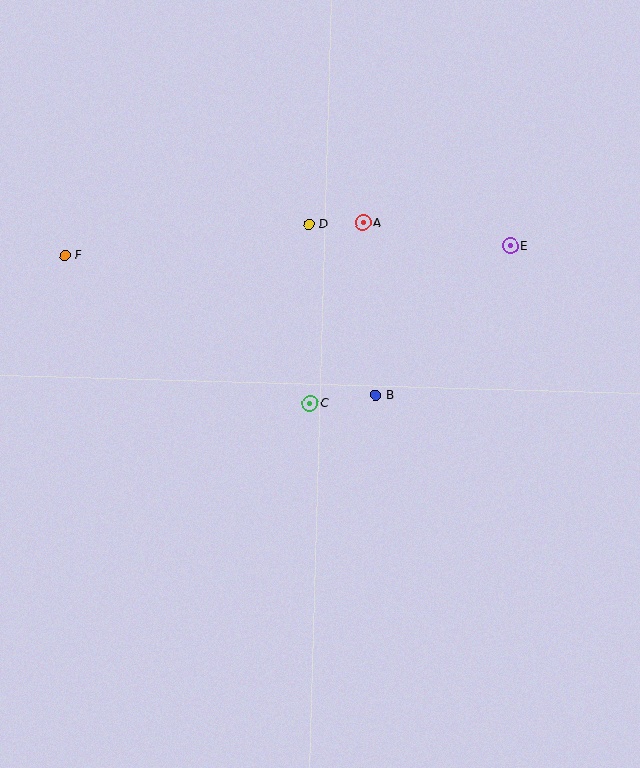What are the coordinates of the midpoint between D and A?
The midpoint between D and A is at (336, 223).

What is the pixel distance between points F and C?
The distance between F and C is 287 pixels.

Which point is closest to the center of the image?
Point C at (310, 403) is closest to the center.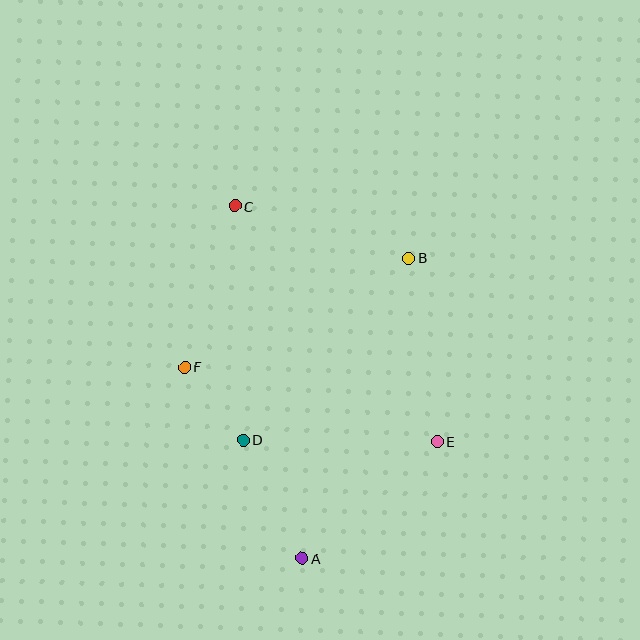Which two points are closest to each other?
Points D and F are closest to each other.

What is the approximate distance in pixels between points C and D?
The distance between C and D is approximately 234 pixels.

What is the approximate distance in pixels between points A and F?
The distance between A and F is approximately 224 pixels.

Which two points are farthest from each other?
Points A and C are farthest from each other.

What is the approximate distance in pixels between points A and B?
The distance between A and B is approximately 319 pixels.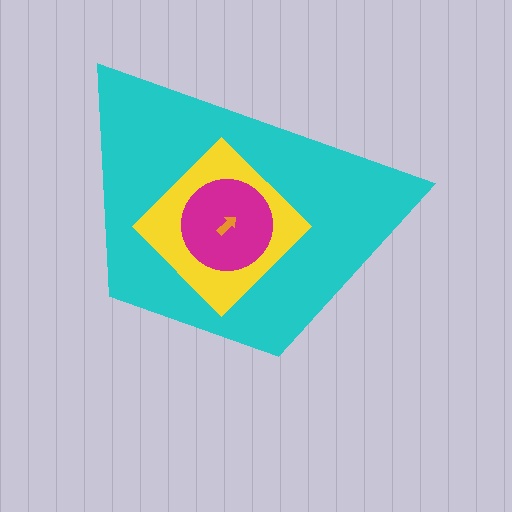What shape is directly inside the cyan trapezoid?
The yellow diamond.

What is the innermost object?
The orange arrow.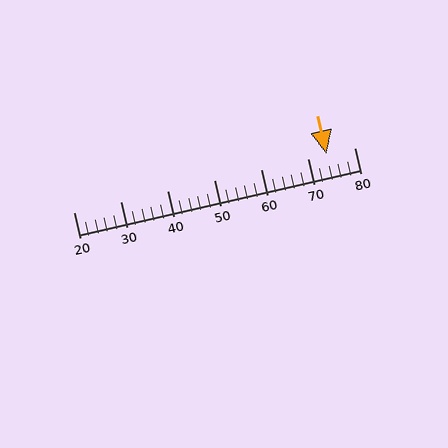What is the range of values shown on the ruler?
The ruler shows values from 20 to 80.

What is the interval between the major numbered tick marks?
The major tick marks are spaced 10 units apart.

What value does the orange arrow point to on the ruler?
The orange arrow points to approximately 74.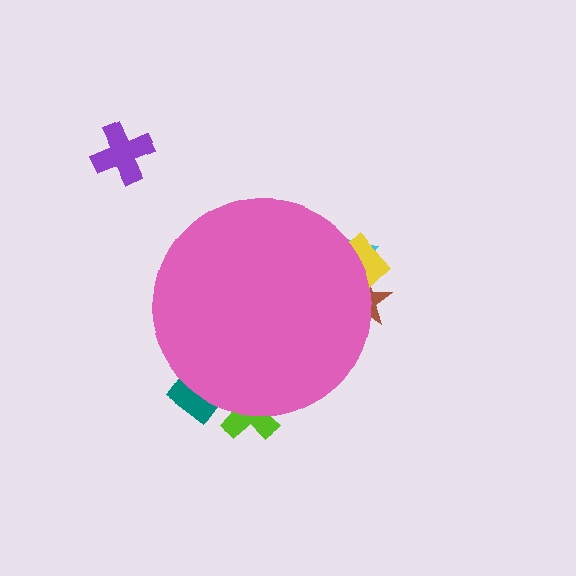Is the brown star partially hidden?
Yes, the brown star is partially hidden behind the pink circle.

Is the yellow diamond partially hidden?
Yes, the yellow diamond is partially hidden behind the pink circle.